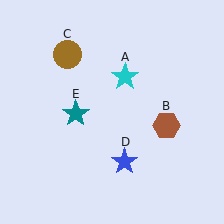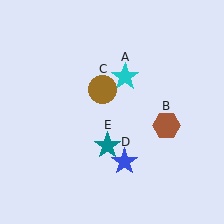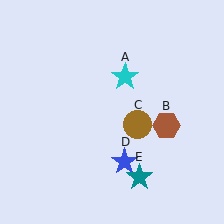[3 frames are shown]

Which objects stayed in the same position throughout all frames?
Cyan star (object A) and brown hexagon (object B) and blue star (object D) remained stationary.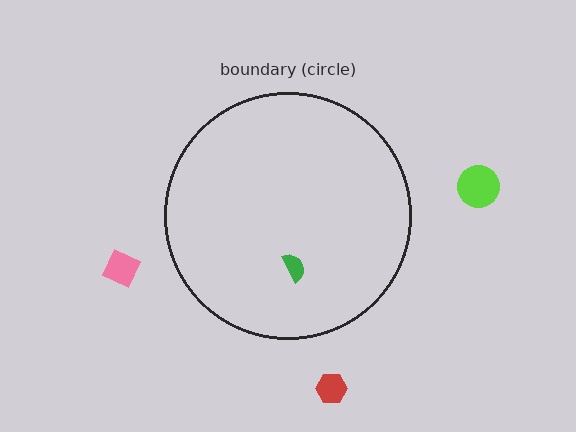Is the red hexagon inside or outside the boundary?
Outside.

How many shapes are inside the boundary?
1 inside, 3 outside.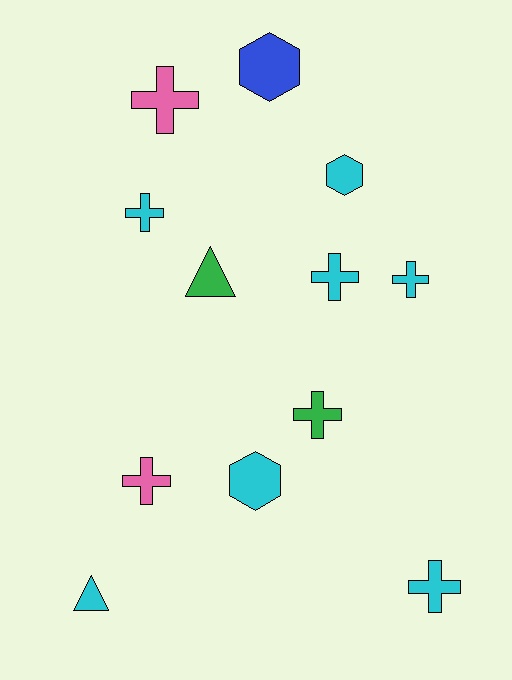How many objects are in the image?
There are 12 objects.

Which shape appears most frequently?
Cross, with 7 objects.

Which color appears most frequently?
Cyan, with 7 objects.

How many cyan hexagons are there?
There are 2 cyan hexagons.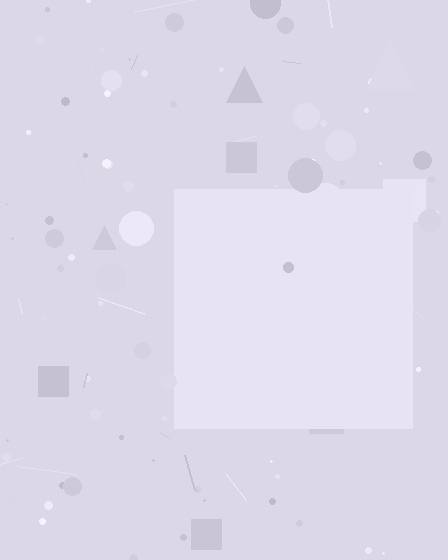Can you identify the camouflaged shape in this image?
The camouflaged shape is a square.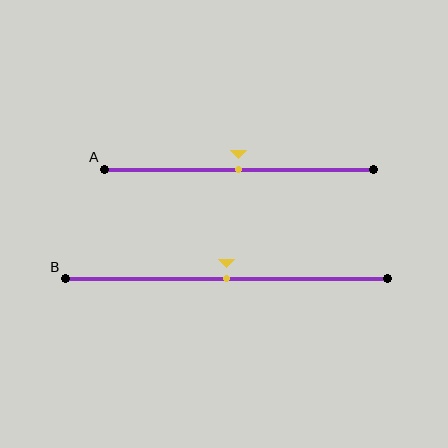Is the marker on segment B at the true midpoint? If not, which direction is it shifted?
Yes, the marker on segment B is at the true midpoint.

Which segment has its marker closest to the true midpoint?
Segment A has its marker closest to the true midpoint.